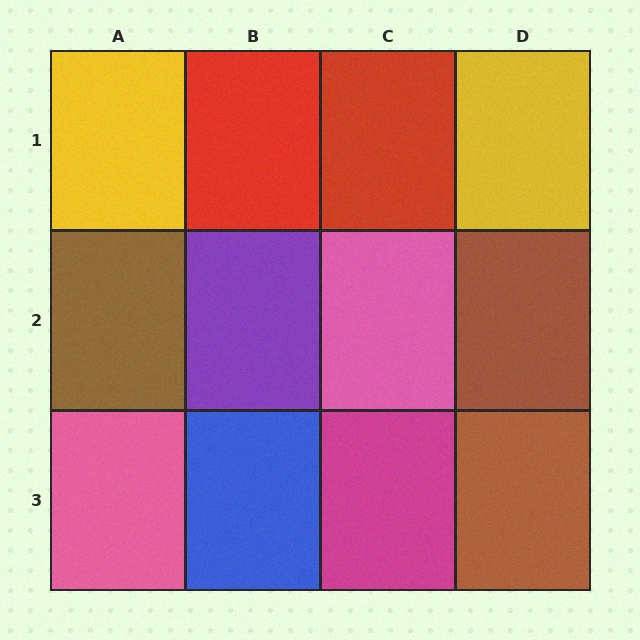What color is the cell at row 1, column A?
Yellow.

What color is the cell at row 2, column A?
Brown.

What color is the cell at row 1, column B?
Red.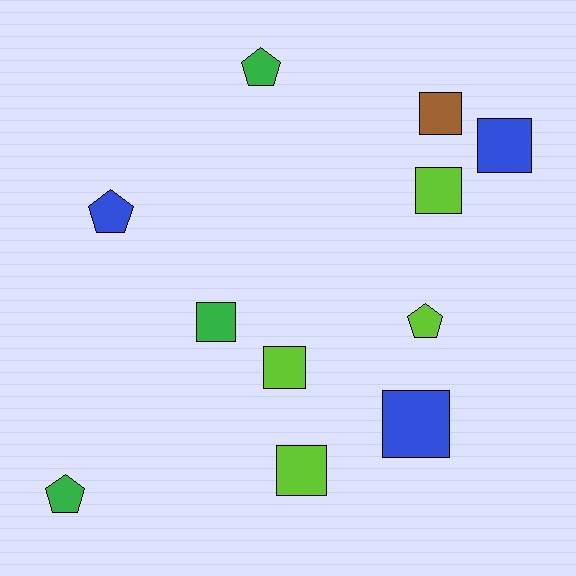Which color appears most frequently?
Lime, with 4 objects.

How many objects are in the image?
There are 11 objects.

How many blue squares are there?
There are 2 blue squares.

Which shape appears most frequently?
Square, with 7 objects.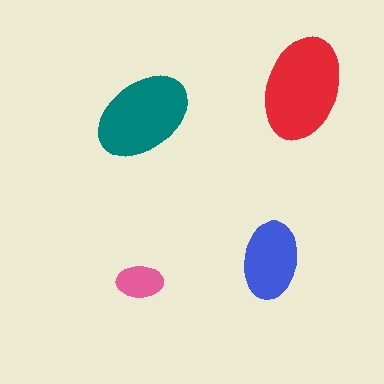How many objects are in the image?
There are 4 objects in the image.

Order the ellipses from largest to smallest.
the red one, the teal one, the blue one, the pink one.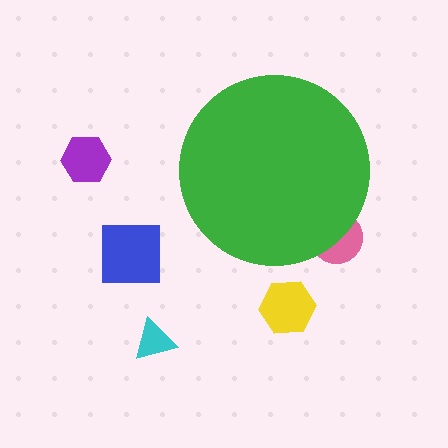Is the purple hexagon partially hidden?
No, the purple hexagon is fully visible.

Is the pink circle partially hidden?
Yes, the pink circle is partially hidden behind the green circle.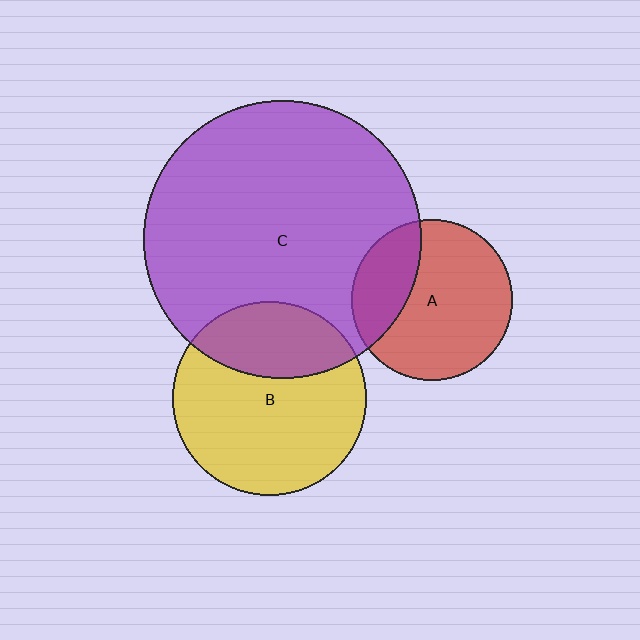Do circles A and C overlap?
Yes.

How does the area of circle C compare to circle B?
Approximately 2.0 times.